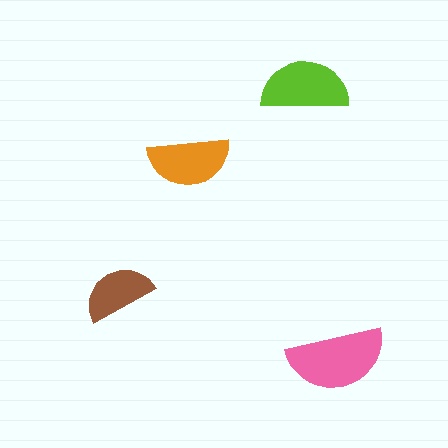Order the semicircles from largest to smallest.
the pink one, the lime one, the orange one, the brown one.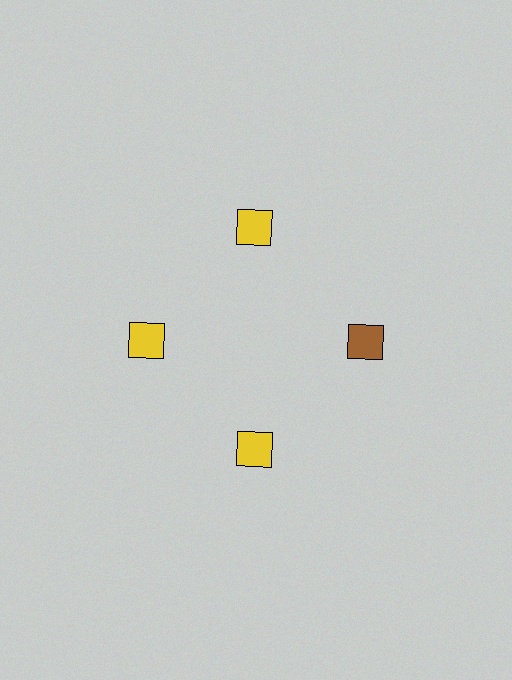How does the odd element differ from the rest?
It has a different color: brown instead of yellow.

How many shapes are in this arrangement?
There are 4 shapes arranged in a ring pattern.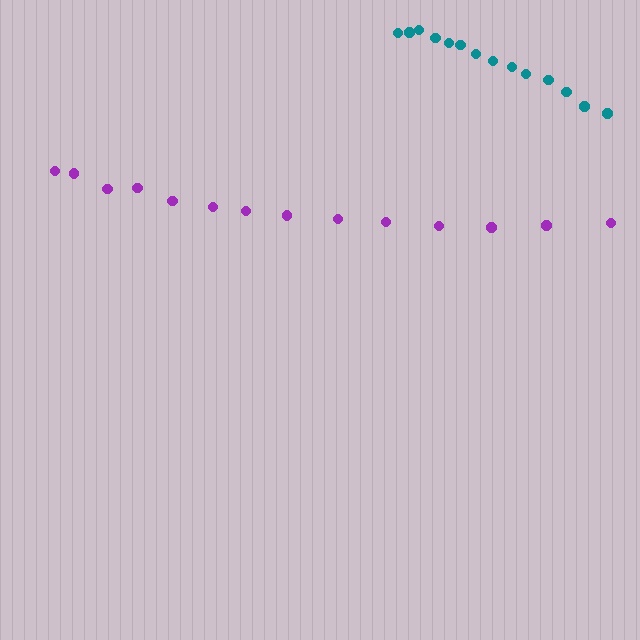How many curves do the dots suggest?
There are 2 distinct paths.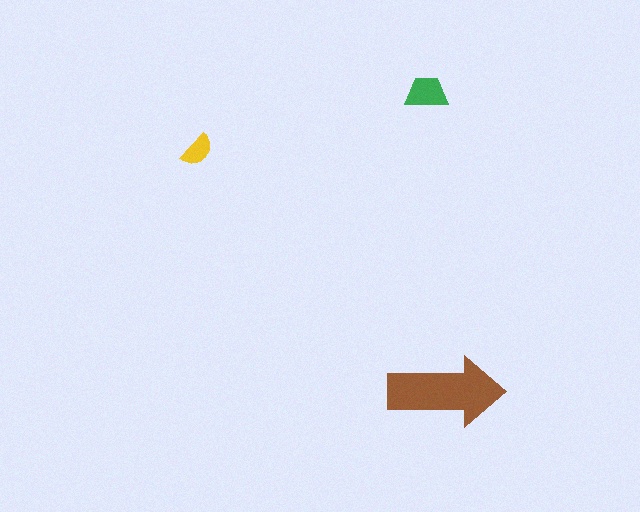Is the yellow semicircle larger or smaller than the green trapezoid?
Smaller.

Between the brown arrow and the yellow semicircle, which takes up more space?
The brown arrow.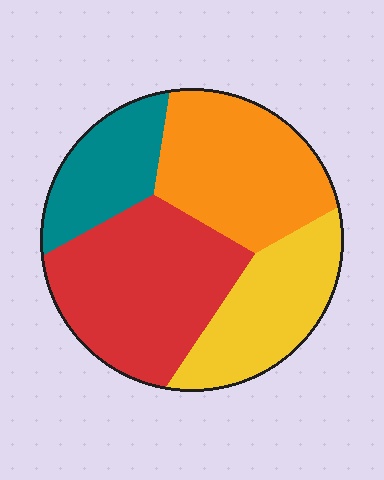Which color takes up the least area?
Teal, at roughly 15%.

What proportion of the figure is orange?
Orange covers about 30% of the figure.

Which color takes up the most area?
Red, at roughly 35%.